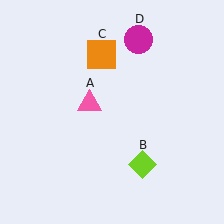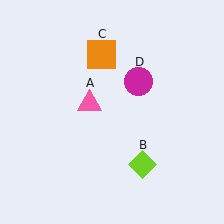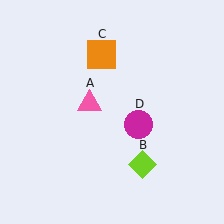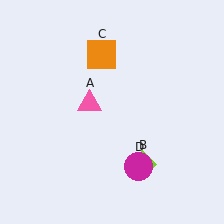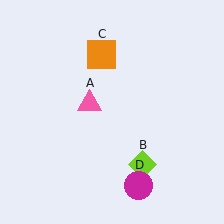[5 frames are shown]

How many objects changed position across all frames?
1 object changed position: magenta circle (object D).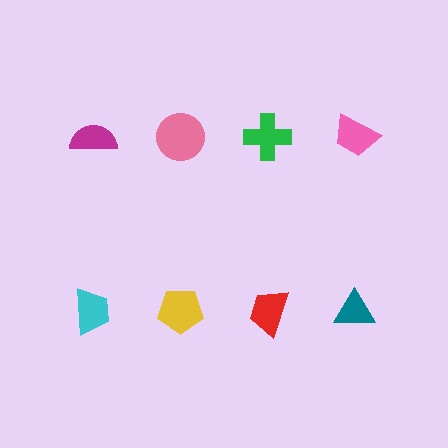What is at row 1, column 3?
A green cross.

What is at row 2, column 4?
A teal triangle.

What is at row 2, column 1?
A cyan trapezoid.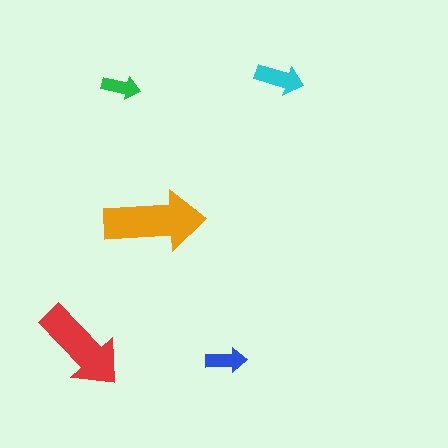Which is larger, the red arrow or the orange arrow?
The orange one.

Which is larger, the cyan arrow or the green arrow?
The cyan one.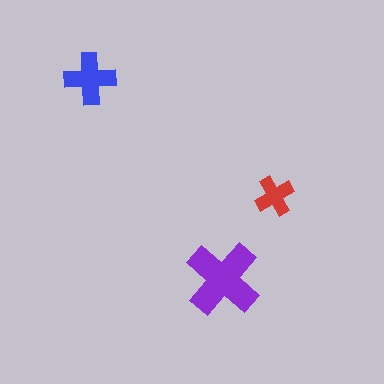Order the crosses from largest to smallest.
the purple one, the blue one, the red one.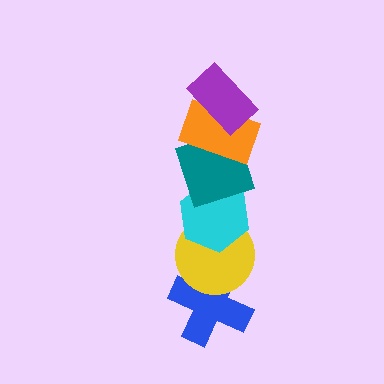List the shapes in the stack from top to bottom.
From top to bottom: the purple rectangle, the orange rectangle, the teal square, the cyan hexagon, the yellow circle, the blue cross.